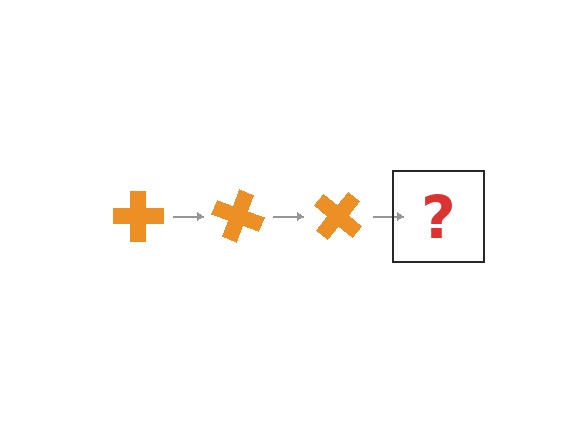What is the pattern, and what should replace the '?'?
The pattern is that the cross rotates 20 degrees each step. The '?' should be an orange cross rotated 60 degrees.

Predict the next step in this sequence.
The next step is an orange cross rotated 60 degrees.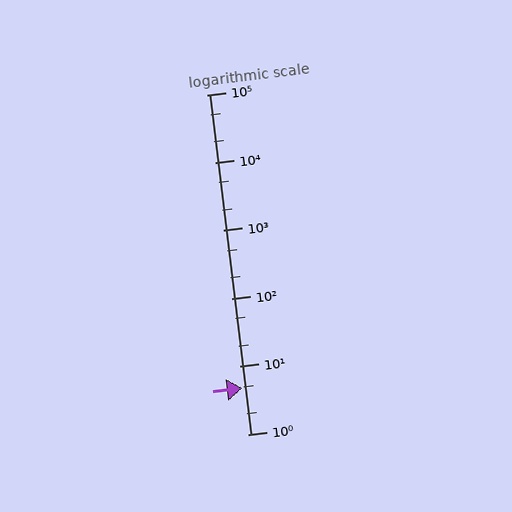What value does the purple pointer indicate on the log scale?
The pointer indicates approximately 4.8.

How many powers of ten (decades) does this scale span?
The scale spans 5 decades, from 1 to 100000.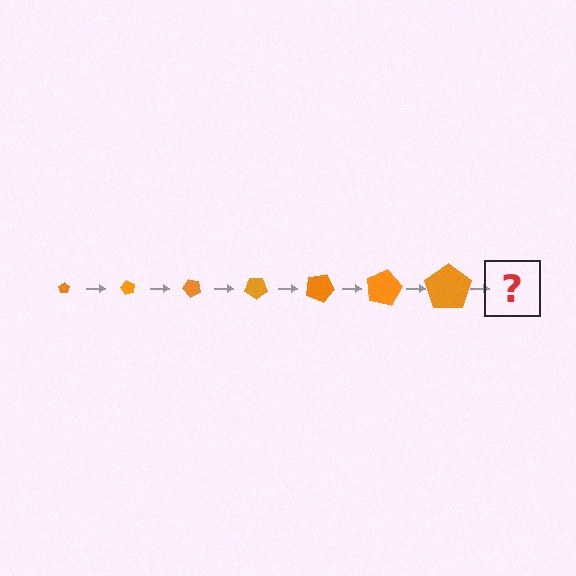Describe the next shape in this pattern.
It should be a pentagon, larger than the previous one and rotated 420 degrees from the start.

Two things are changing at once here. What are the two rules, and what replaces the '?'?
The two rules are that the pentagon grows larger each step and it rotates 60 degrees each step. The '?' should be a pentagon, larger than the previous one and rotated 420 degrees from the start.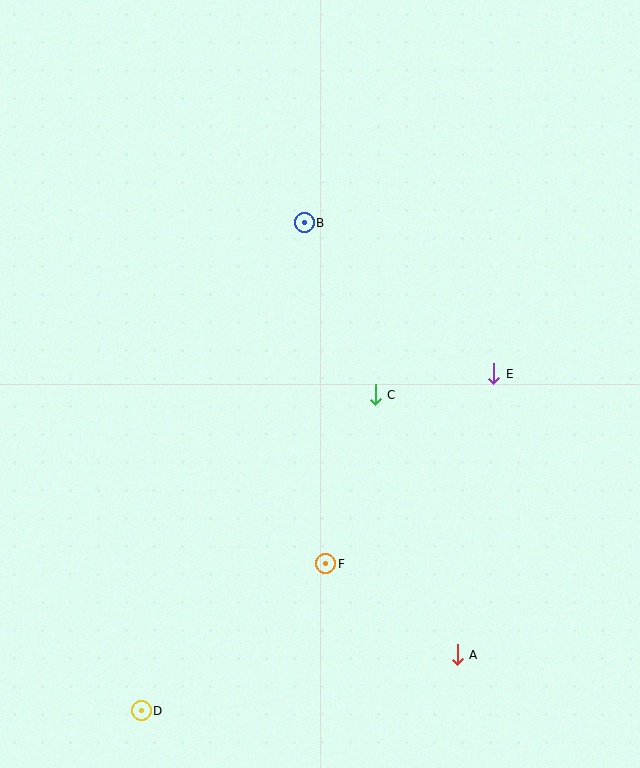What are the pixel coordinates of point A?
Point A is at (457, 655).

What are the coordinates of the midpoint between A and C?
The midpoint between A and C is at (416, 525).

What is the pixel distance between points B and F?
The distance between B and F is 341 pixels.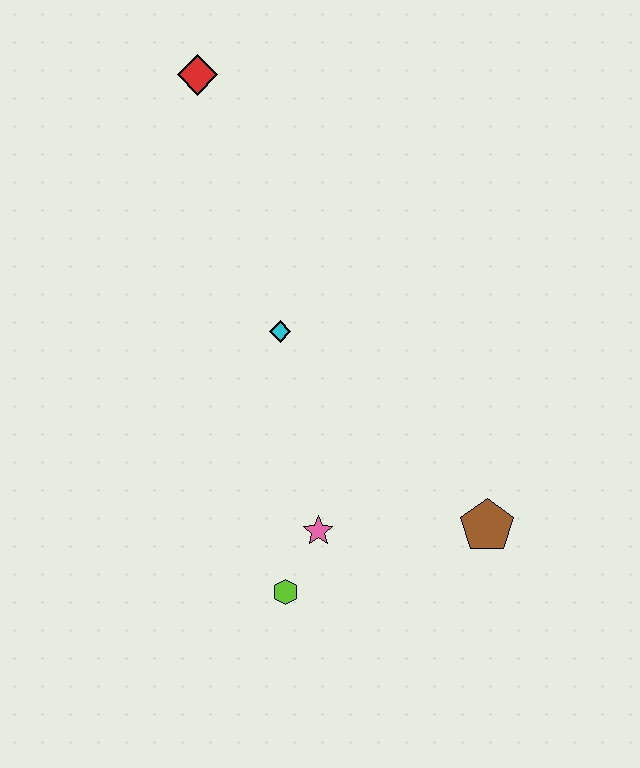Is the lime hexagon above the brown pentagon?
No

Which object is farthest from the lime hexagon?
The red diamond is farthest from the lime hexagon.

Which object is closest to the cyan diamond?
The pink star is closest to the cyan diamond.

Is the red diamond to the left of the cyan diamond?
Yes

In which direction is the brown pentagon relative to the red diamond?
The brown pentagon is below the red diamond.